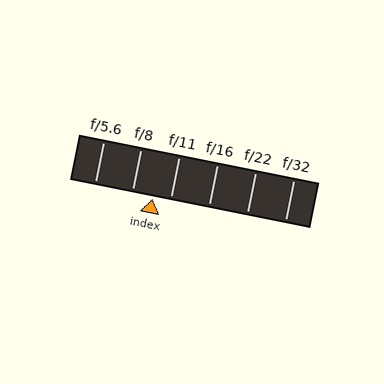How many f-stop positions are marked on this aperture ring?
There are 6 f-stop positions marked.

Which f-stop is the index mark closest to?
The index mark is closest to f/11.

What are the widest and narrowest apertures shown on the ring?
The widest aperture shown is f/5.6 and the narrowest is f/32.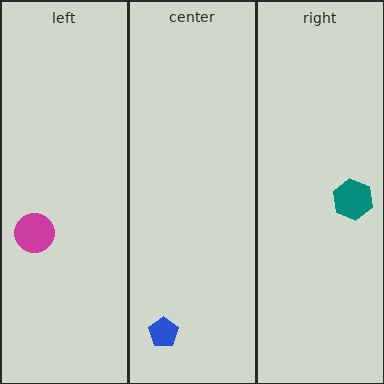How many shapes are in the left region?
1.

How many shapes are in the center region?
1.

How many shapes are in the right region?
1.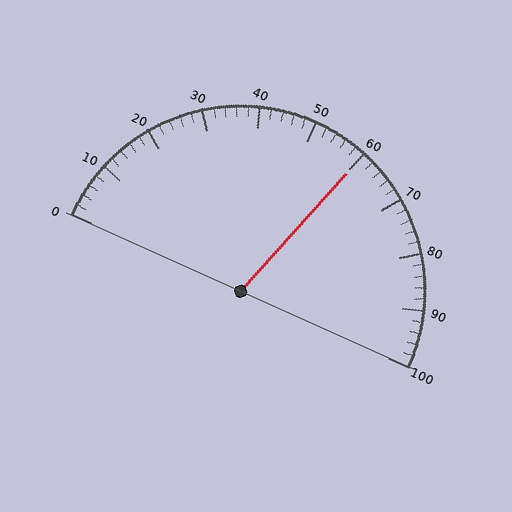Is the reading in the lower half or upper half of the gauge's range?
The reading is in the upper half of the range (0 to 100).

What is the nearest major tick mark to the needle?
The nearest major tick mark is 60.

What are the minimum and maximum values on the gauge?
The gauge ranges from 0 to 100.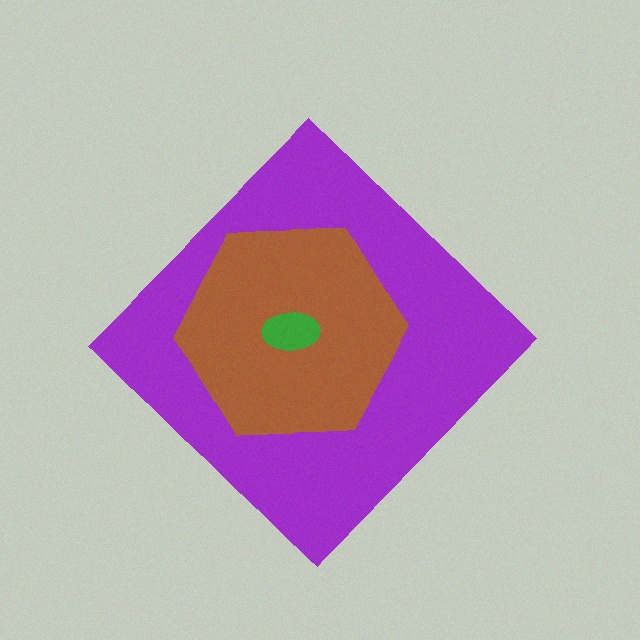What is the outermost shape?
The purple diamond.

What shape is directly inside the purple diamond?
The brown hexagon.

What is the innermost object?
The green ellipse.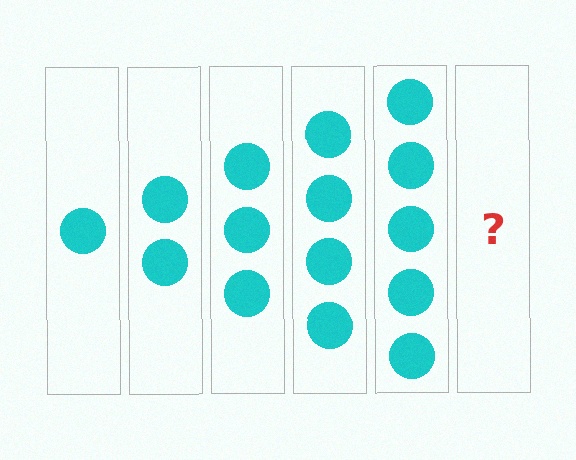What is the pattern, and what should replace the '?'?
The pattern is that each step adds one more circle. The '?' should be 6 circles.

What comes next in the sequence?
The next element should be 6 circles.